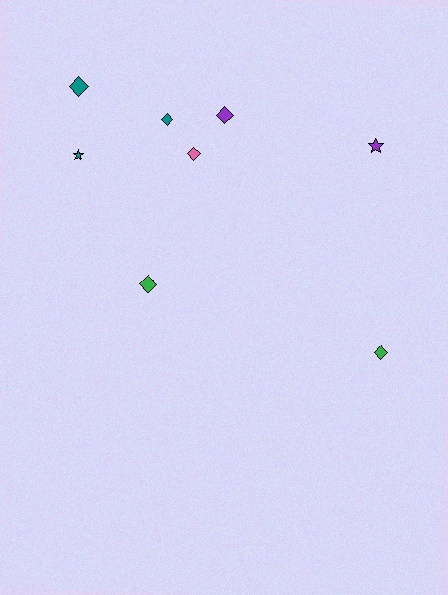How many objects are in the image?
There are 8 objects.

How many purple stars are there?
There is 1 purple star.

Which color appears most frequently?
Teal, with 3 objects.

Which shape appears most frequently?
Diamond, with 6 objects.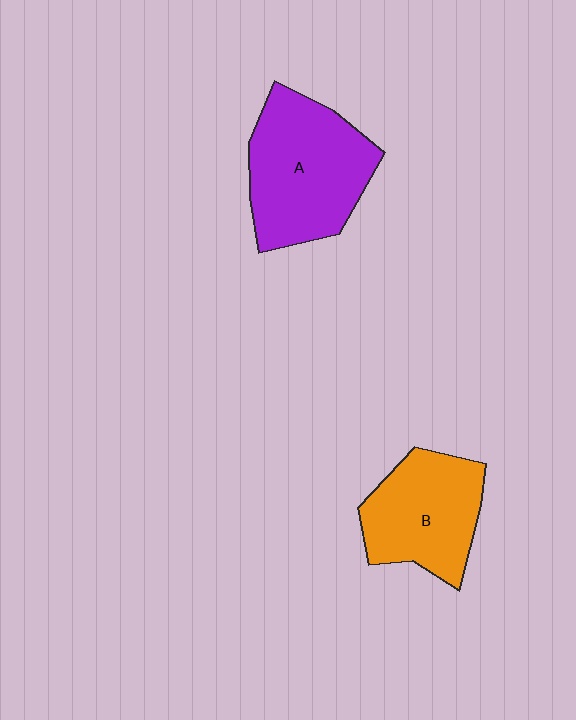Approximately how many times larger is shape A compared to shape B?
Approximately 1.3 times.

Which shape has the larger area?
Shape A (purple).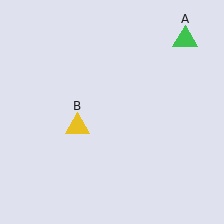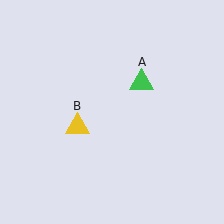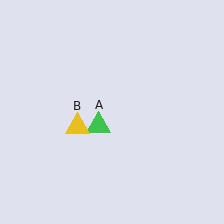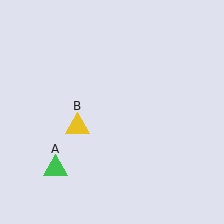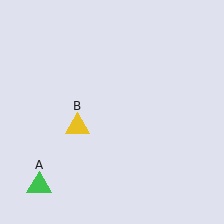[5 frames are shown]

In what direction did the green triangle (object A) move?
The green triangle (object A) moved down and to the left.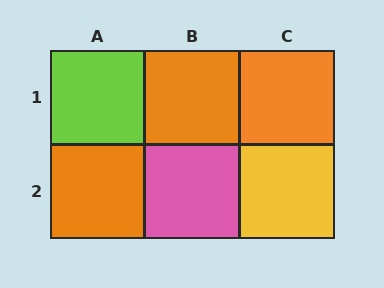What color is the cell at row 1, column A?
Lime.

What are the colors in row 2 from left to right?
Orange, pink, yellow.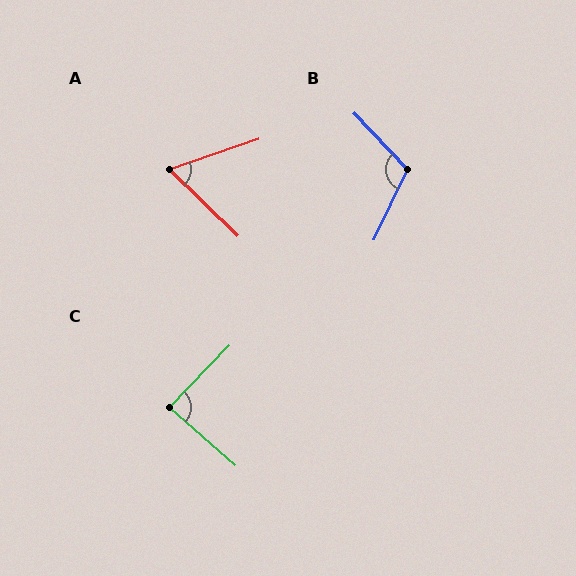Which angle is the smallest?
A, at approximately 63 degrees.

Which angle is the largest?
B, at approximately 111 degrees.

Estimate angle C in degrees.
Approximately 87 degrees.